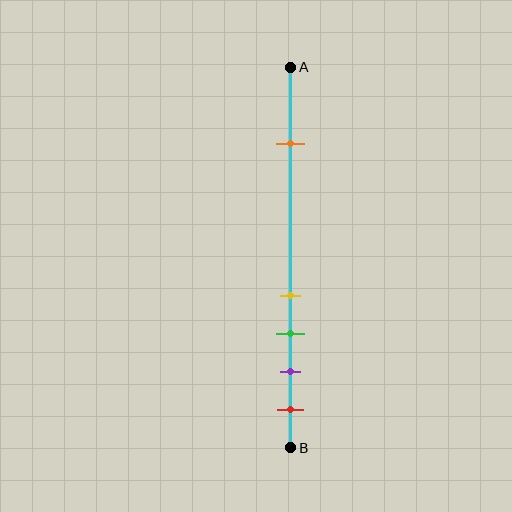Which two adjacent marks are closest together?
The yellow and green marks are the closest adjacent pair.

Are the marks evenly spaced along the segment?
No, the marks are not evenly spaced.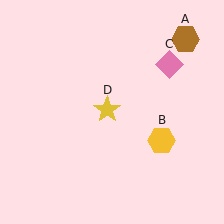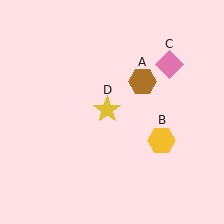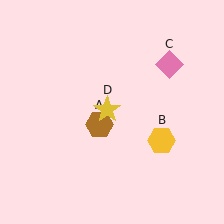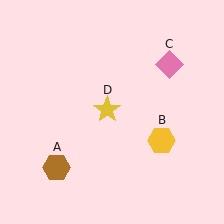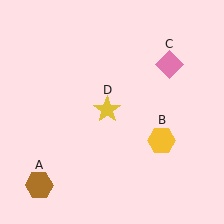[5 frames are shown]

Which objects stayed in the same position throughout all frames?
Yellow hexagon (object B) and pink diamond (object C) and yellow star (object D) remained stationary.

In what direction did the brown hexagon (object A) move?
The brown hexagon (object A) moved down and to the left.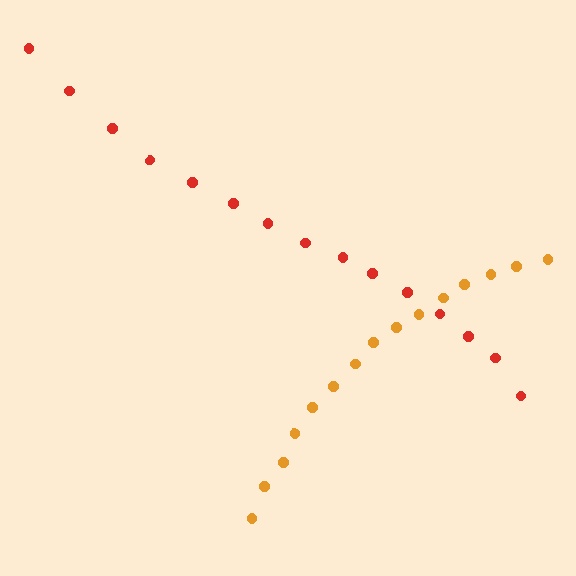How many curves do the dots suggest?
There are 2 distinct paths.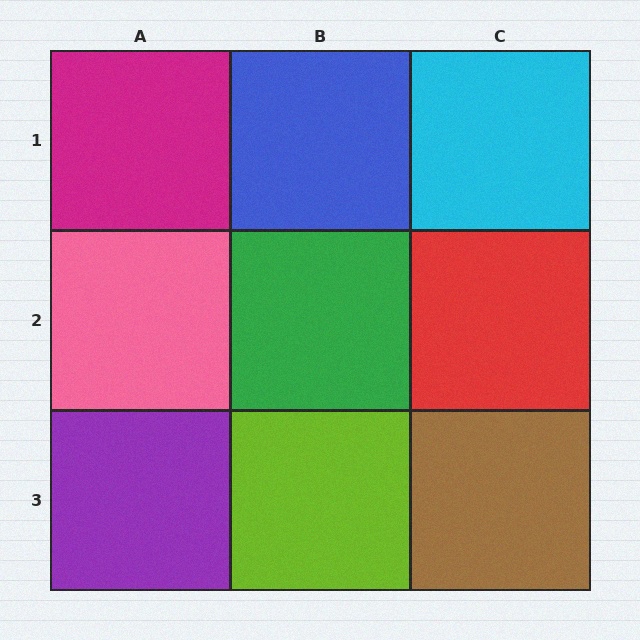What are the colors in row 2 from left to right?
Pink, green, red.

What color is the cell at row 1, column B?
Blue.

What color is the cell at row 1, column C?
Cyan.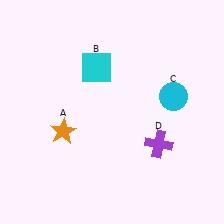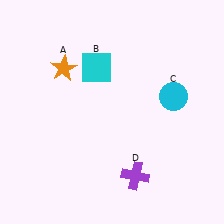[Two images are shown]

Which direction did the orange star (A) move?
The orange star (A) moved up.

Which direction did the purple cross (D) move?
The purple cross (D) moved down.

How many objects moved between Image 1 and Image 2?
2 objects moved between the two images.